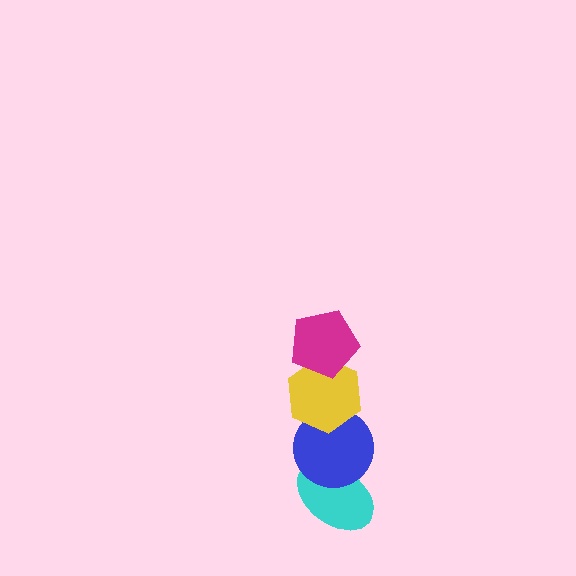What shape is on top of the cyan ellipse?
The blue circle is on top of the cyan ellipse.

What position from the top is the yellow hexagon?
The yellow hexagon is 2nd from the top.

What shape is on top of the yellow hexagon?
The magenta pentagon is on top of the yellow hexagon.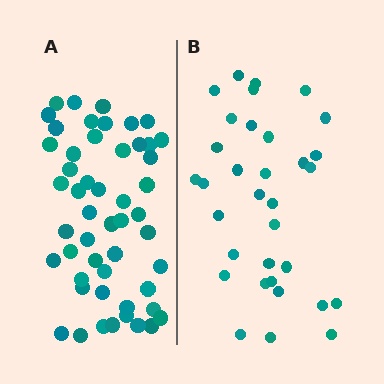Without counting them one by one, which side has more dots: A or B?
Region A (the left region) has more dots.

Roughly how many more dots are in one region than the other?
Region A has approximately 20 more dots than region B.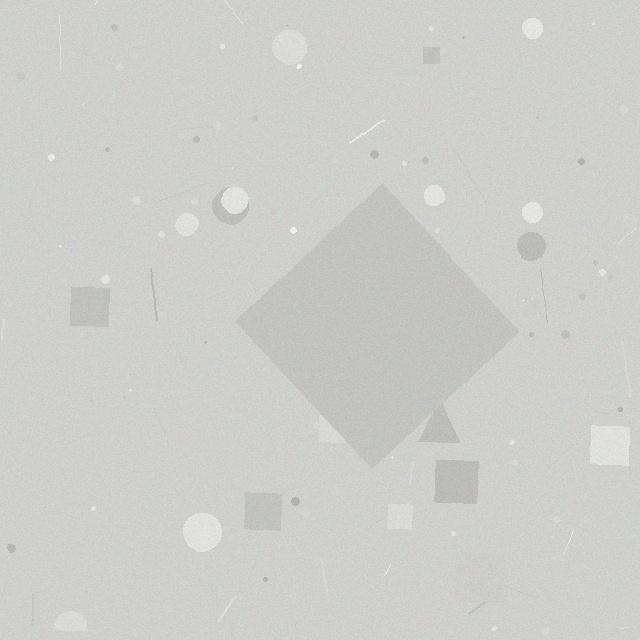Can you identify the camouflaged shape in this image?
The camouflaged shape is a diamond.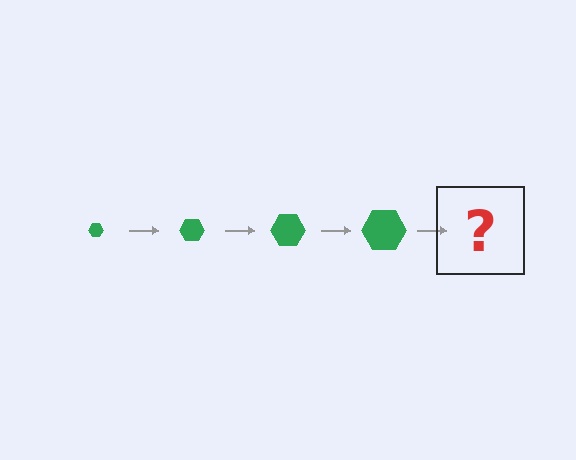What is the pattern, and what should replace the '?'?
The pattern is that the hexagon gets progressively larger each step. The '?' should be a green hexagon, larger than the previous one.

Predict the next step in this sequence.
The next step is a green hexagon, larger than the previous one.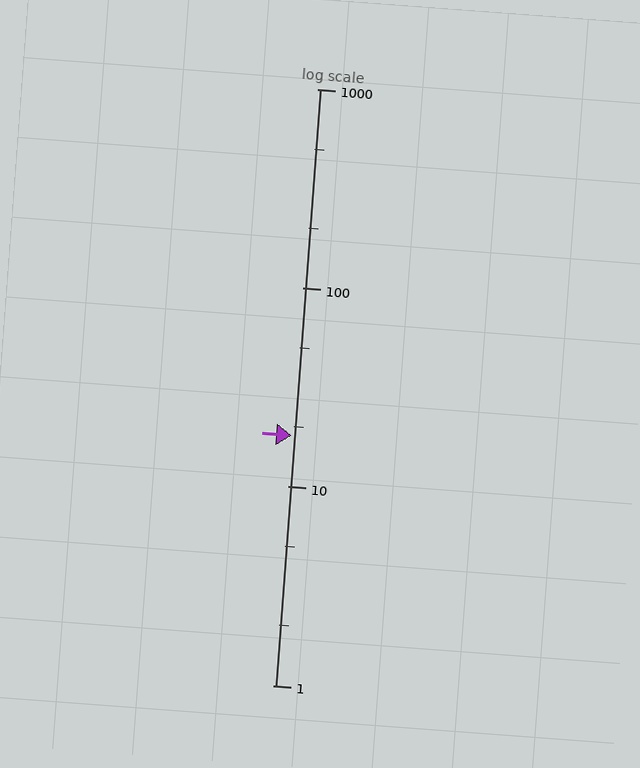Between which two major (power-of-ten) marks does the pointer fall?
The pointer is between 10 and 100.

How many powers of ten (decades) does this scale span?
The scale spans 3 decades, from 1 to 1000.